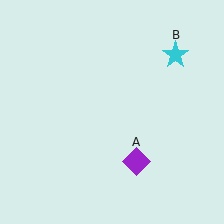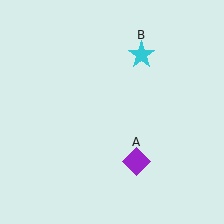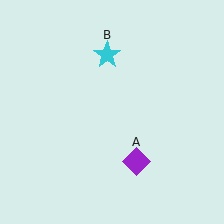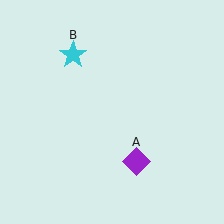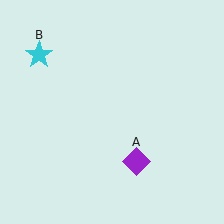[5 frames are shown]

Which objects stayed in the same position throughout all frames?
Purple diamond (object A) remained stationary.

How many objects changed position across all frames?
1 object changed position: cyan star (object B).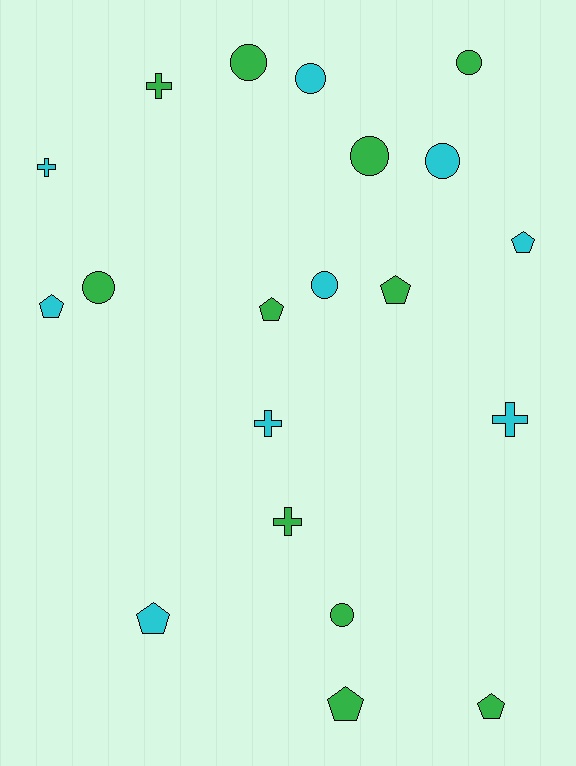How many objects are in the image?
There are 20 objects.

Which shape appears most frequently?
Circle, with 8 objects.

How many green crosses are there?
There are 2 green crosses.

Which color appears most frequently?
Green, with 11 objects.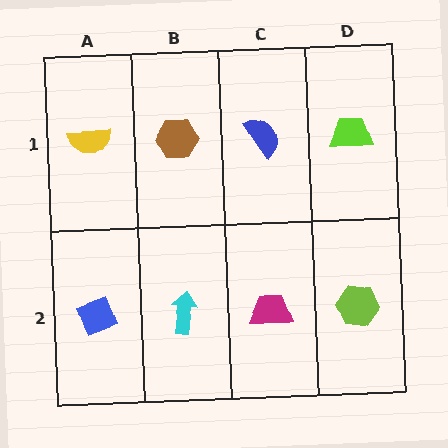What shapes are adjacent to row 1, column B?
A cyan arrow (row 2, column B), a yellow semicircle (row 1, column A), a blue semicircle (row 1, column C).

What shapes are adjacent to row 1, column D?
A lime hexagon (row 2, column D), a blue semicircle (row 1, column C).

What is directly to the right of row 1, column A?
A brown hexagon.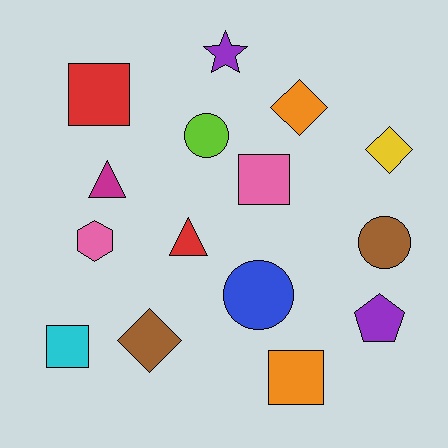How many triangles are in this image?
There are 2 triangles.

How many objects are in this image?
There are 15 objects.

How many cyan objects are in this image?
There is 1 cyan object.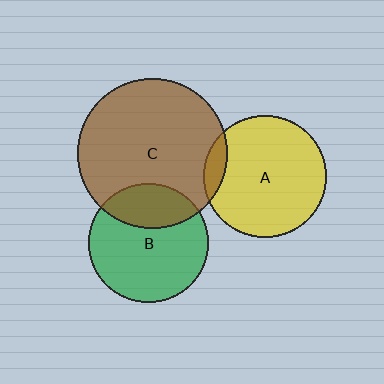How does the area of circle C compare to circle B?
Approximately 1.6 times.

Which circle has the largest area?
Circle C (brown).